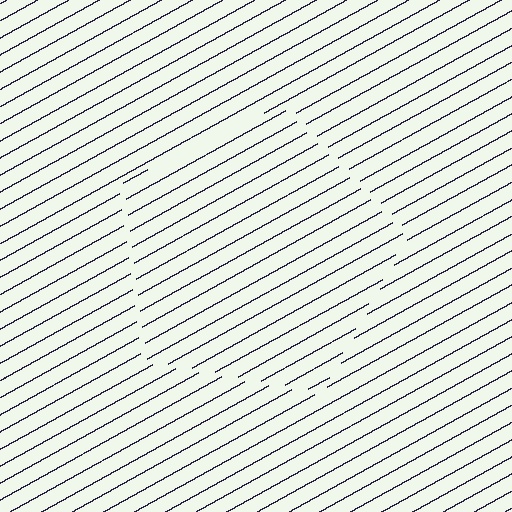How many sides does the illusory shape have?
5 sides — the line-ends trace a pentagon.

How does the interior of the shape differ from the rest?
The interior of the shape contains the same grating, shifted by half a period — the contour is defined by the phase discontinuity where line-ends from the inner and outer gratings abut.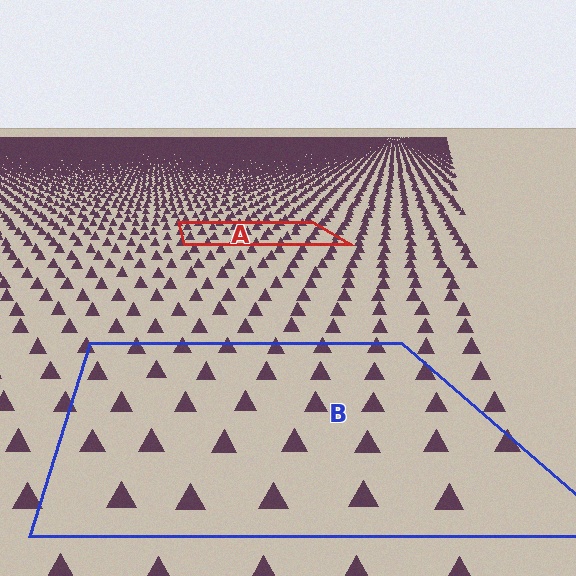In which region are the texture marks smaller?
The texture marks are smaller in region A, because it is farther away.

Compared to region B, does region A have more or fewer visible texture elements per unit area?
Region A has more texture elements per unit area — they are packed more densely because it is farther away.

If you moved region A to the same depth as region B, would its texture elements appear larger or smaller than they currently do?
They would appear larger. At a closer depth, the same texture elements are projected at a bigger on-screen size.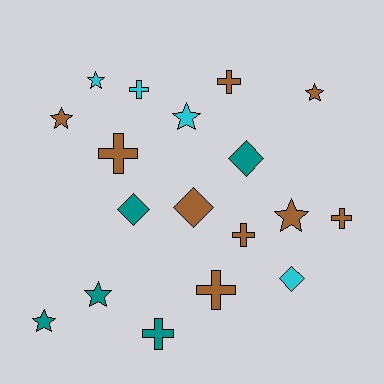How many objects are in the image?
There are 18 objects.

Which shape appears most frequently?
Star, with 7 objects.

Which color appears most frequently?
Brown, with 9 objects.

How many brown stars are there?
There are 3 brown stars.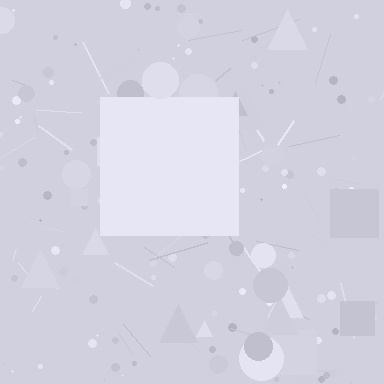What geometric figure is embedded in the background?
A square is embedded in the background.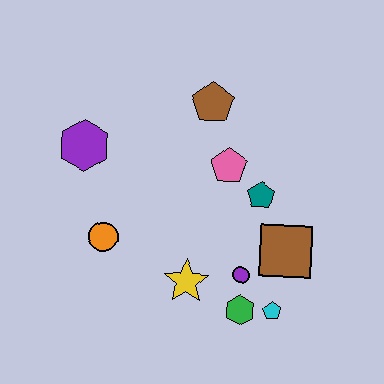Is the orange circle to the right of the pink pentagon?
No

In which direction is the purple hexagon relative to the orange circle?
The purple hexagon is above the orange circle.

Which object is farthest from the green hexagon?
The purple hexagon is farthest from the green hexagon.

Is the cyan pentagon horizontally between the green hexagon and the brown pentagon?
No